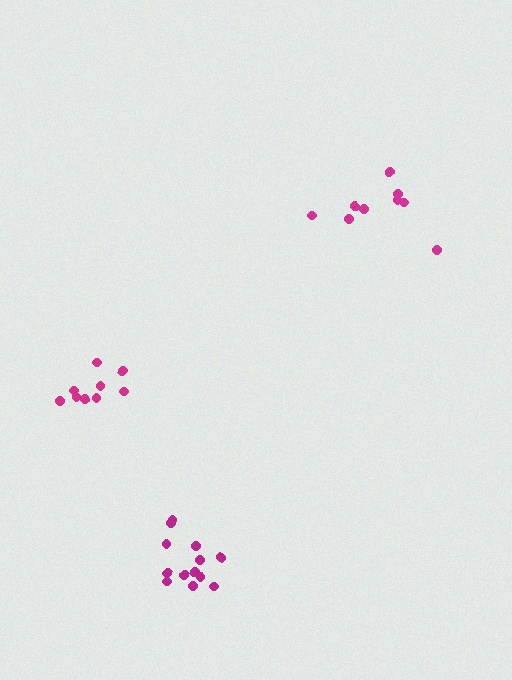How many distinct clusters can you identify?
There are 3 distinct clusters.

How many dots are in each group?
Group 1: 9 dots, Group 2: 9 dots, Group 3: 13 dots (31 total).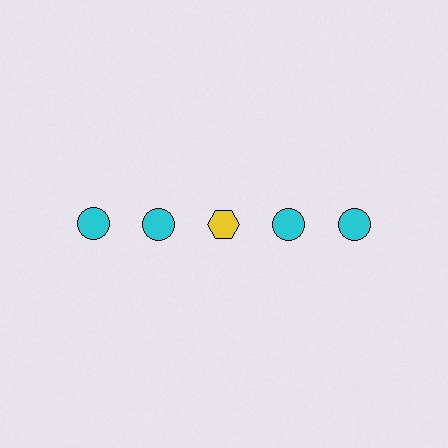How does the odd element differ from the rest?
It differs in both color (yellow instead of cyan) and shape (hexagon instead of circle).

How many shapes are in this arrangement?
There are 5 shapes arranged in a grid pattern.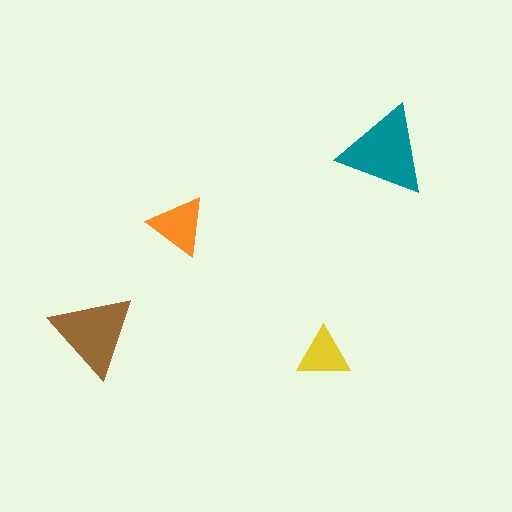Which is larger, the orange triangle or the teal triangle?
The teal one.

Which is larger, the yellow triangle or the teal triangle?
The teal one.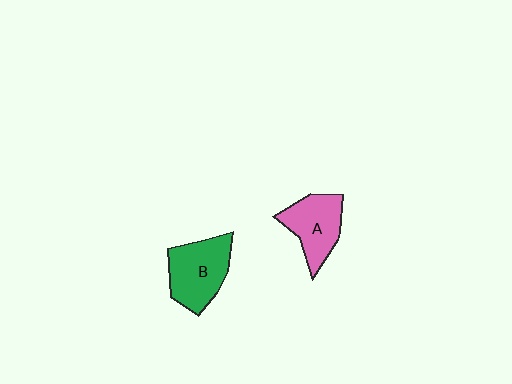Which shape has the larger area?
Shape B (green).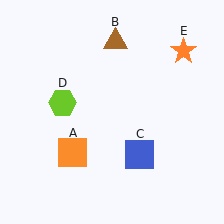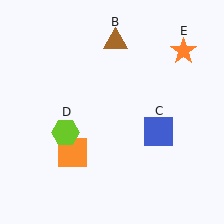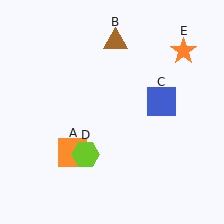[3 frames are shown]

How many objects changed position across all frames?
2 objects changed position: blue square (object C), lime hexagon (object D).